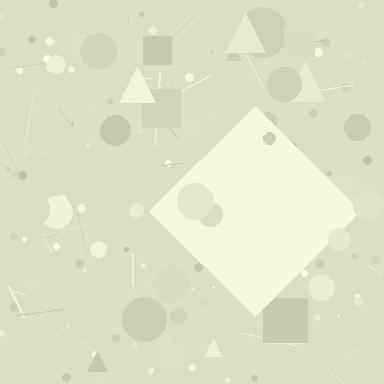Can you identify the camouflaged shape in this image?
The camouflaged shape is a diamond.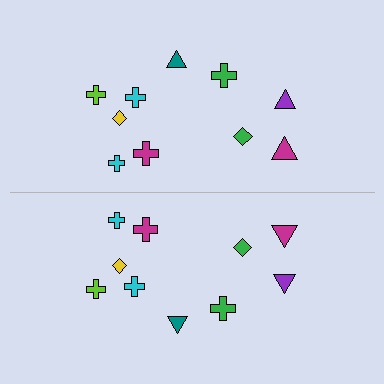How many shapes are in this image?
There are 20 shapes in this image.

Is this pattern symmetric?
Yes, this pattern has bilateral (reflection) symmetry.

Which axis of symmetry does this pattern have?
The pattern has a horizontal axis of symmetry running through the center of the image.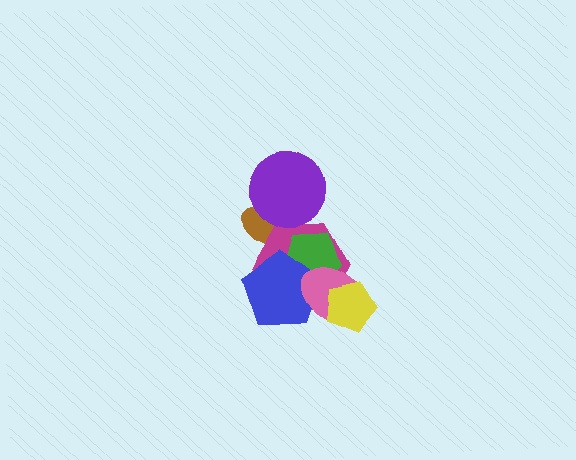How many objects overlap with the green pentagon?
3 objects overlap with the green pentagon.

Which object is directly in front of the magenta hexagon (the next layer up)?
The green pentagon is directly in front of the magenta hexagon.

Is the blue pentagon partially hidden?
Yes, it is partially covered by another shape.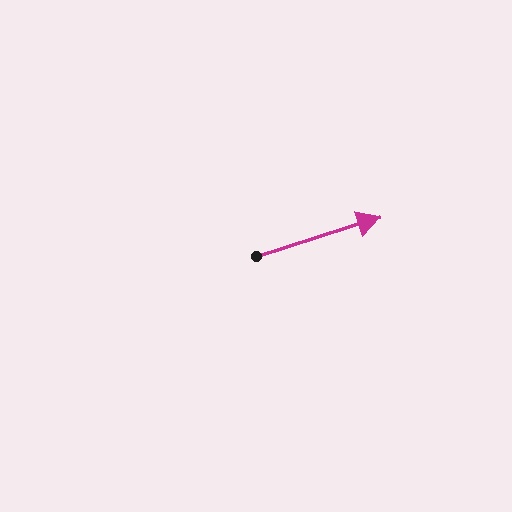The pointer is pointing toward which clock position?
Roughly 2 o'clock.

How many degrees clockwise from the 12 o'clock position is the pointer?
Approximately 72 degrees.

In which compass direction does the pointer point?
East.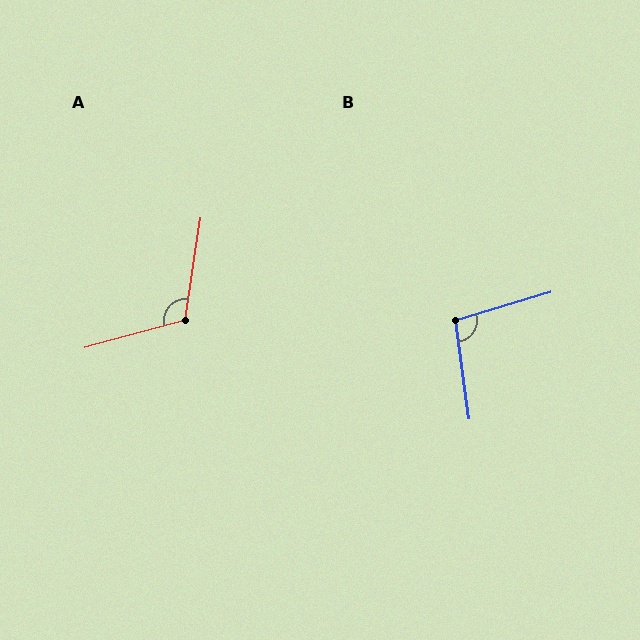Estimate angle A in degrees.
Approximately 114 degrees.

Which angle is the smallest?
B, at approximately 99 degrees.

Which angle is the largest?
A, at approximately 114 degrees.